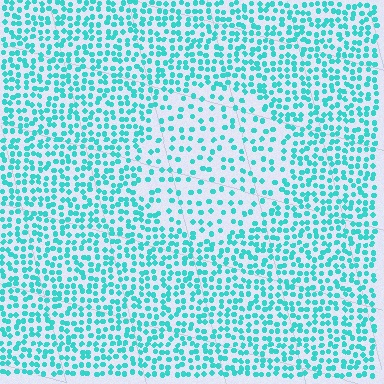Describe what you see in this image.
The image contains small cyan elements arranged at two different densities. A circle-shaped region is visible where the elements are less densely packed than the surrounding area.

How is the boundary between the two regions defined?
The boundary is defined by a change in element density (approximately 2.0x ratio). All elements are the same color, size, and shape.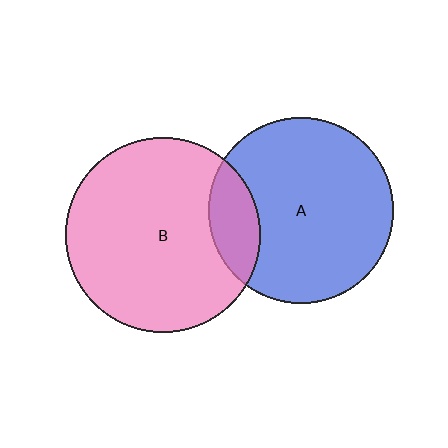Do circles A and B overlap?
Yes.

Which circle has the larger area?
Circle B (pink).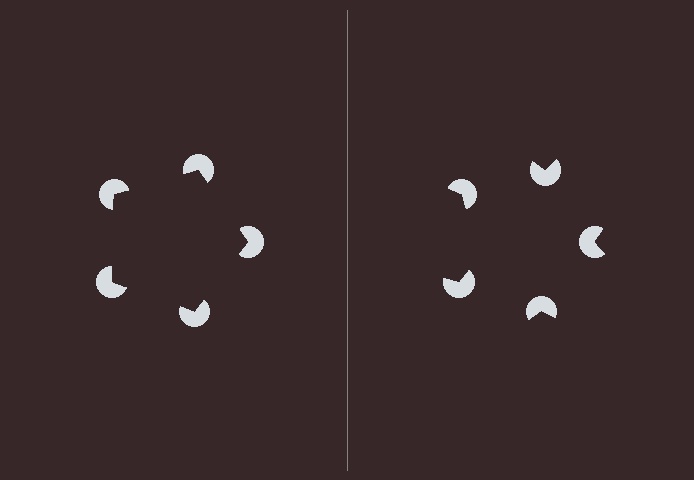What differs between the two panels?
The pac-man discs are positioned identically on both sides; only the wedge orientations differ. On the left they align to a pentagon; on the right they are misaligned.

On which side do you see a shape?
An illusory pentagon appears on the left side. On the right side the wedge cuts are rotated, so no coherent shape forms.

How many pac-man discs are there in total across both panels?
10 — 5 on each side.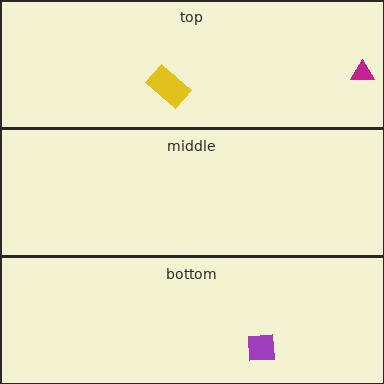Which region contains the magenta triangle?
The top region.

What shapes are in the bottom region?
The purple square.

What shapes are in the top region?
The yellow rectangle, the magenta triangle.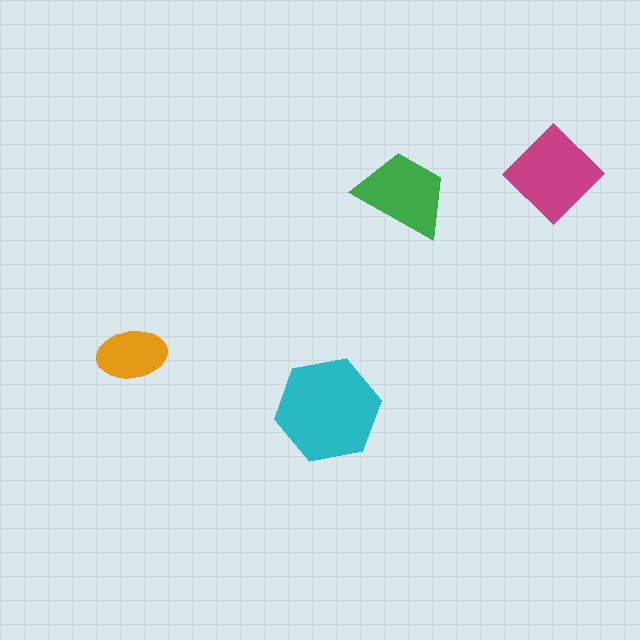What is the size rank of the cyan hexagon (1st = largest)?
1st.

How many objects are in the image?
There are 4 objects in the image.